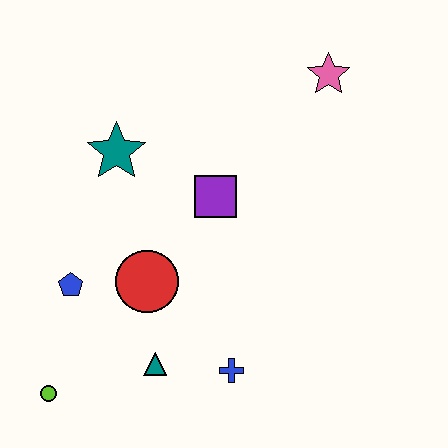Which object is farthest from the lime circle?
The pink star is farthest from the lime circle.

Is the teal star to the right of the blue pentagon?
Yes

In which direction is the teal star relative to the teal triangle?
The teal star is above the teal triangle.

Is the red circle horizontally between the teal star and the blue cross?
Yes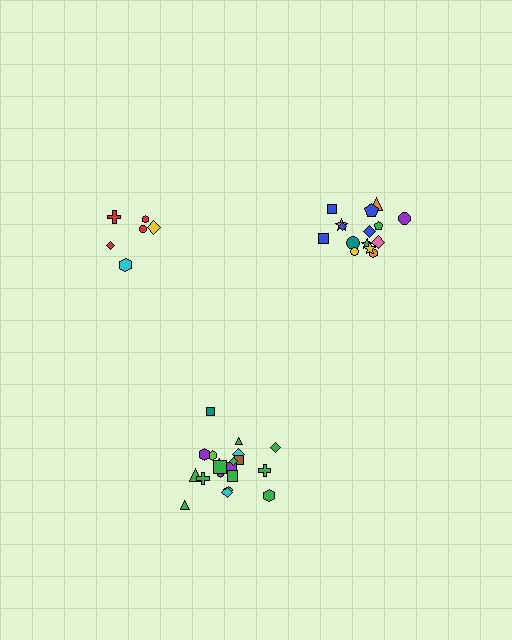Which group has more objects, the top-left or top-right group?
The top-right group.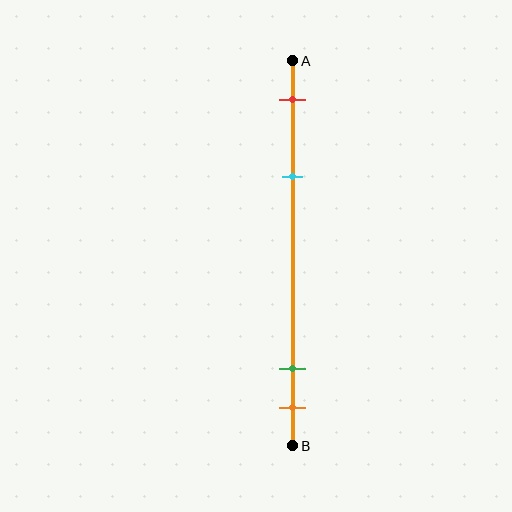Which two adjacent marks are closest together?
The green and orange marks are the closest adjacent pair.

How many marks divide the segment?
There are 4 marks dividing the segment.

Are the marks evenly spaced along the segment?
No, the marks are not evenly spaced.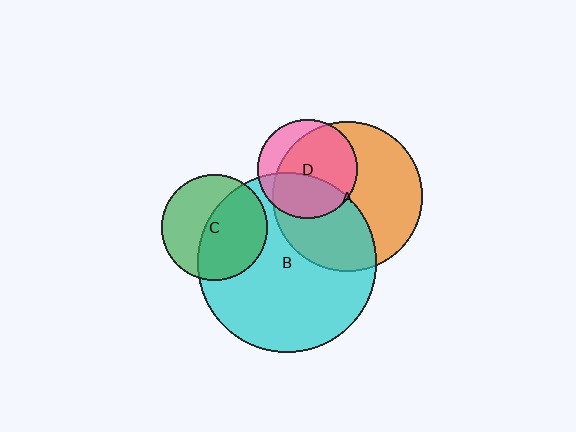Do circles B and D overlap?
Yes.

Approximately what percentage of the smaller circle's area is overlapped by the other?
Approximately 35%.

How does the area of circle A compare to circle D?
Approximately 2.3 times.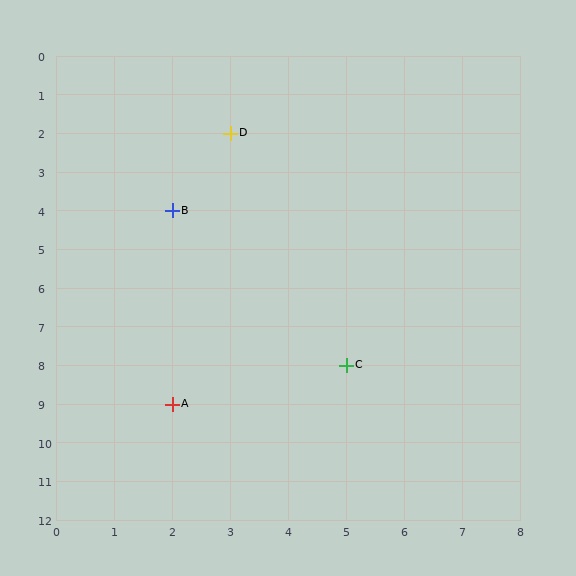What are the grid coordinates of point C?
Point C is at grid coordinates (5, 8).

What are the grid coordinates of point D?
Point D is at grid coordinates (3, 2).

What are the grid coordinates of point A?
Point A is at grid coordinates (2, 9).